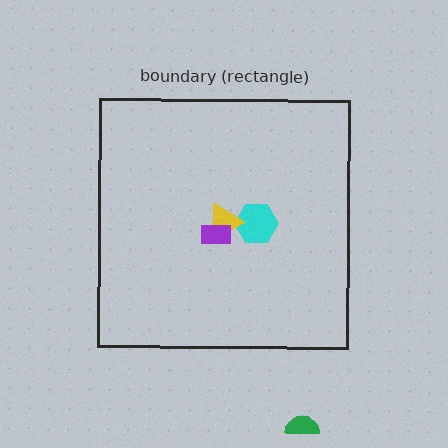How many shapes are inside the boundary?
3 inside, 1 outside.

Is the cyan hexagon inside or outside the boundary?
Inside.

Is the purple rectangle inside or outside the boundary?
Inside.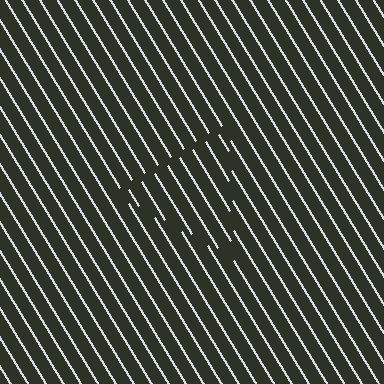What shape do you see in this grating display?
An illusory triangle. The interior of the shape contains the same grating, shifted by half a period — the contour is defined by the phase discontinuity where line-ends from the inner and outer gratings abut.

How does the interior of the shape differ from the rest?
The interior of the shape contains the same grating, shifted by half a period — the contour is defined by the phase discontinuity where line-ends from the inner and outer gratings abut.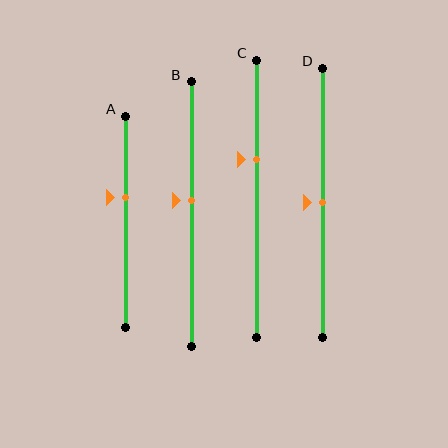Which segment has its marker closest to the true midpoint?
Segment D has its marker closest to the true midpoint.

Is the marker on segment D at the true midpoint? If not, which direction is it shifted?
Yes, the marker on segment D is at the true midpoint.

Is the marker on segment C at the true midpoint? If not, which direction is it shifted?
No, the marker on segment C is shifted upward by about 14% of the segment length.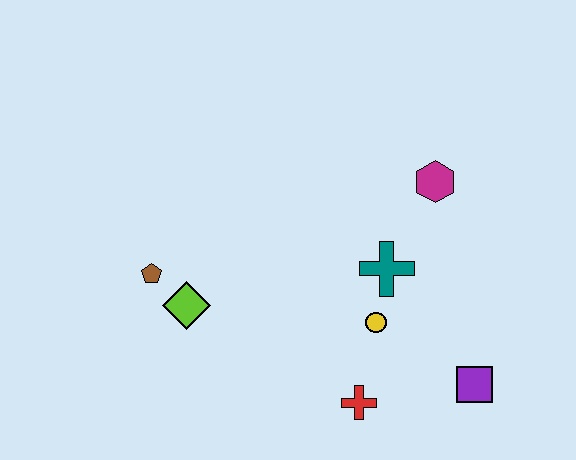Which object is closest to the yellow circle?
The teal cross is closest to the yellow circle.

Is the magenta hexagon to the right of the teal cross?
Yes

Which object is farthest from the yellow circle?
The brown pentagon is farthest from the yellow circle.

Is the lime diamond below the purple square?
No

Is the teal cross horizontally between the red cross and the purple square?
Yes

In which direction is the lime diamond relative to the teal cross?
The lime diamond is to the left of the teal cross.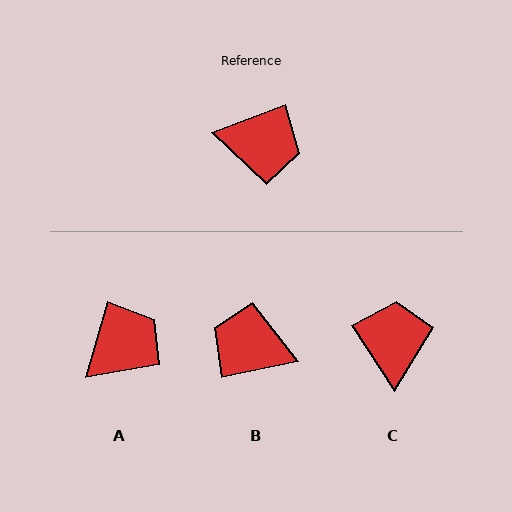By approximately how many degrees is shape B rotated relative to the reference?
Approximately 171 degrees counter-clockwise.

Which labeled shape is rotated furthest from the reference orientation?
B, about 171 degrees away.